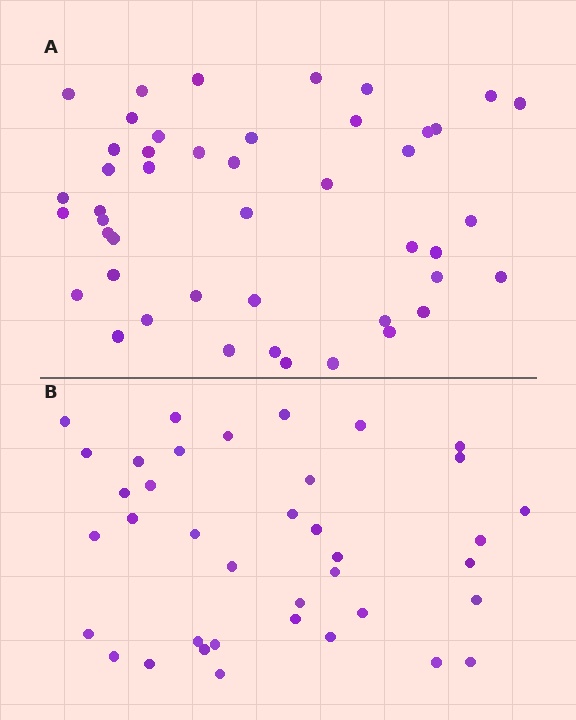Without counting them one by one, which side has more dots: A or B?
Region A (the top region) has more dots.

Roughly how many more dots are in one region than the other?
Region A has roughly 8 or so more dots than region B.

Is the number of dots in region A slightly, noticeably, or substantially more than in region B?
Region A has only slightly more — the two regions are fairly close. The ratio is roughly 1.2 to 1.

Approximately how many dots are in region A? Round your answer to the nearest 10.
About 50 dots. (The exact count is 46, which rounds to 50.)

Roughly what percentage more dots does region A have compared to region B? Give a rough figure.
About 20% more.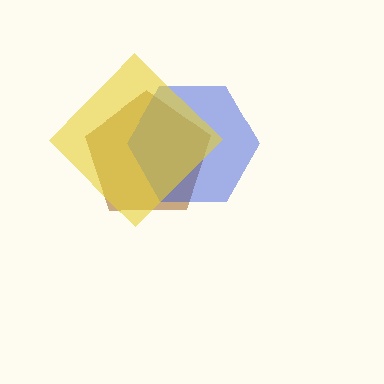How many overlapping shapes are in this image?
There are 3 overlapping shapes in the image.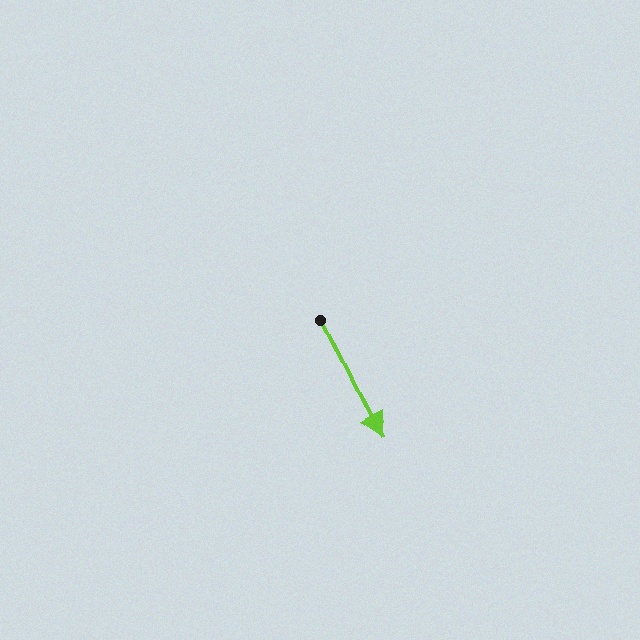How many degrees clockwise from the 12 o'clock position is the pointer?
Approximately 154 degrees.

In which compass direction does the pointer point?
Southeast.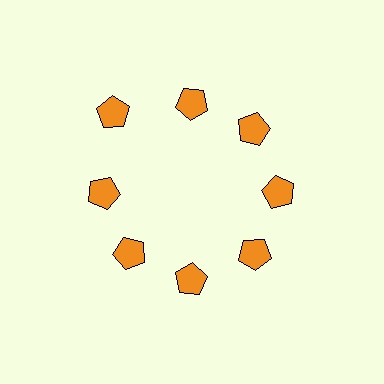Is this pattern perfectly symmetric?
No. The 8 orange pentagons are arranged in a ring, but one element near the 10 o'clock position is pushed outward from the center, breaking the 8-fold rotational symmetry.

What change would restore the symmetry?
The symmetry would be restored by moving it inward, back onto the ring so that all 8 pentagons sit at equal angles and equal distance from the center.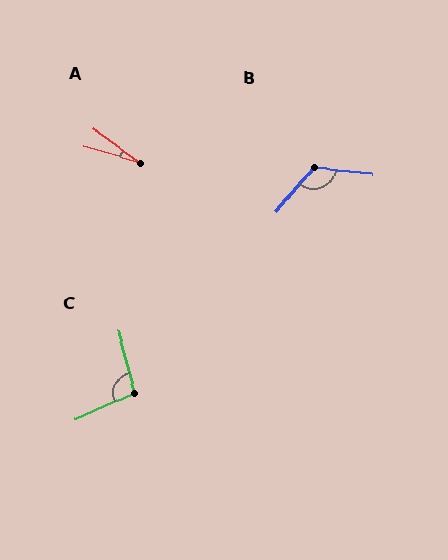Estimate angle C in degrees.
Approximately 100 degrees.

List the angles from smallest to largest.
A (19°), C (100°), B (125°).